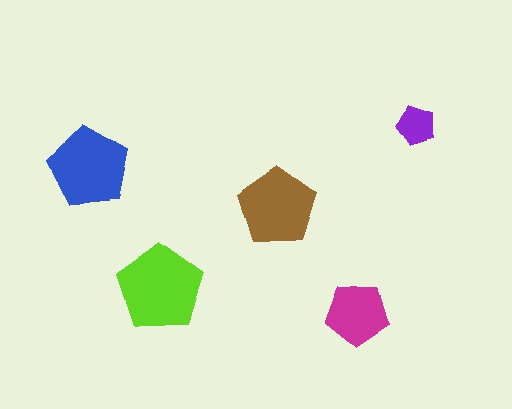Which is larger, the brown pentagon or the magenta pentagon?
The brown one.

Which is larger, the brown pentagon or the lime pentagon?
The lime one.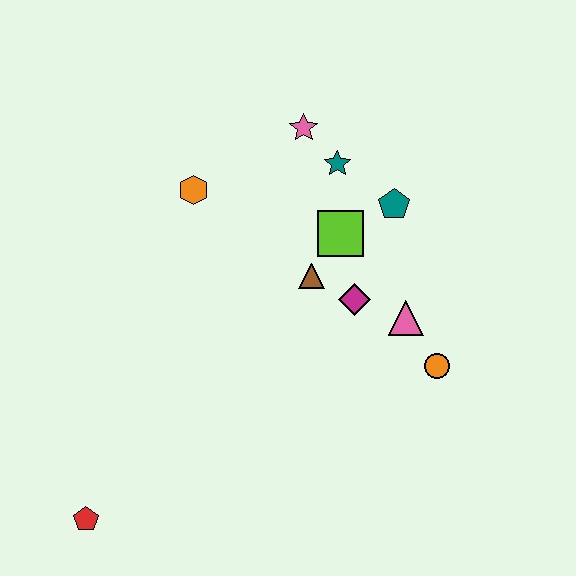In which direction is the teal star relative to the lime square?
The teal star is above the lime square.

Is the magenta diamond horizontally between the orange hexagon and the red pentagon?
No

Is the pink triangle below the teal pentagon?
Yes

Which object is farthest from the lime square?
The red pentagon is farthest from the lime square.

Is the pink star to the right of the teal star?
No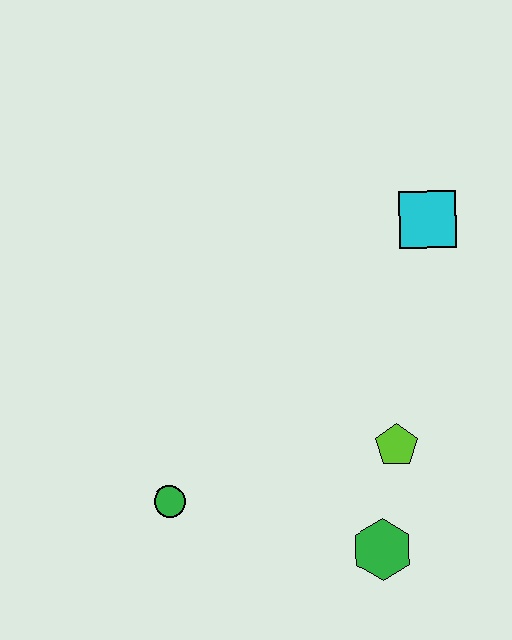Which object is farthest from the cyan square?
The green circle is farthest from the cyan square.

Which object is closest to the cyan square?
The lime pentagon is closest to the cyan square.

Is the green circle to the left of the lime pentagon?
Yes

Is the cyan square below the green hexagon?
No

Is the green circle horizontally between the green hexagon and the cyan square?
No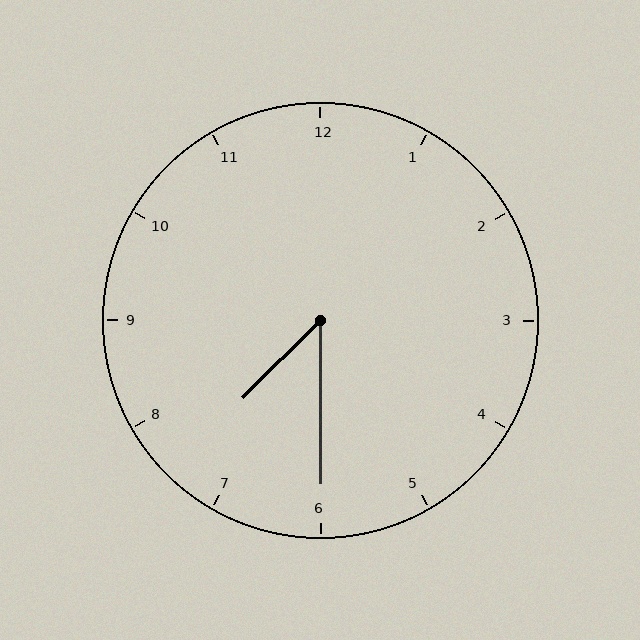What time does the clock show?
7:30.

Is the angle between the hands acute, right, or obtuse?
It is acute.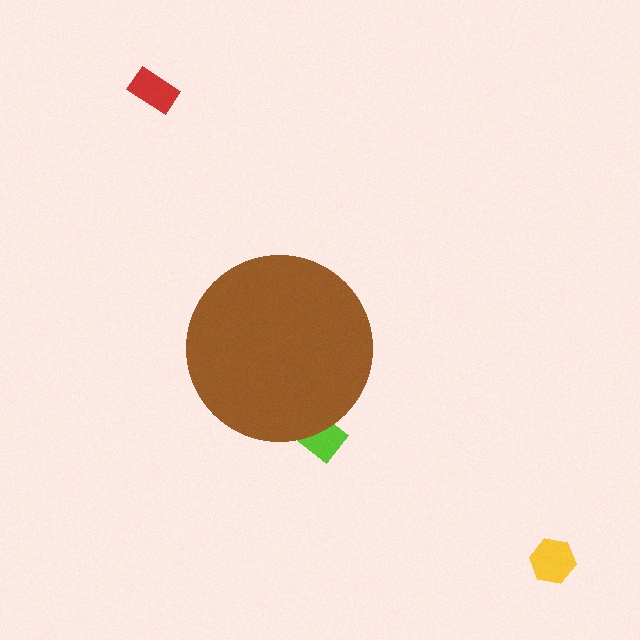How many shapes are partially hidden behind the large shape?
1 shape is partially hidden.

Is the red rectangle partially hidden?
No, the red rectangle is fully visible.